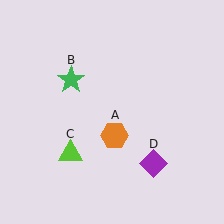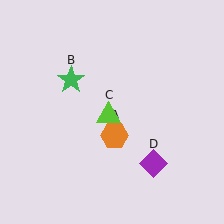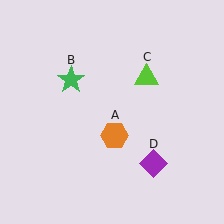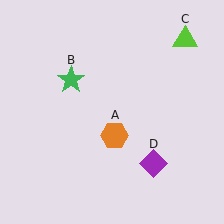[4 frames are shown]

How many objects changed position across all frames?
1 object changed position: lime triangle (object C).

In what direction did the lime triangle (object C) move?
The lime triangle (object C) moved up and to the right.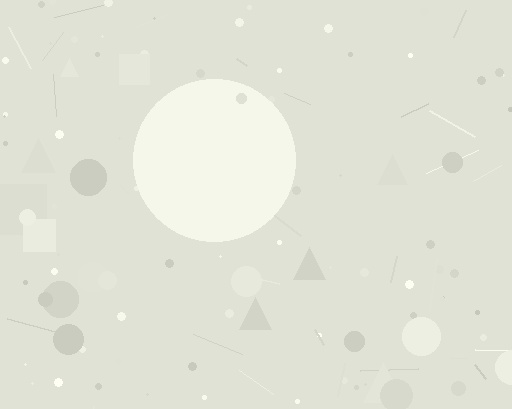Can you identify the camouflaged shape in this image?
The camouflaged shape is a circle.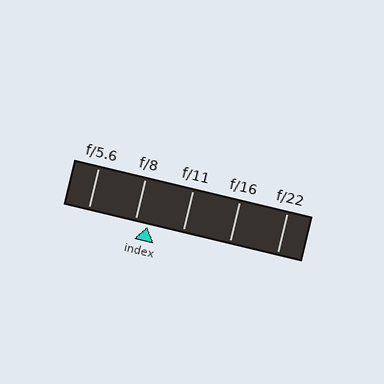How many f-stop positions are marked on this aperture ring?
There are 5 f-stop positions marked.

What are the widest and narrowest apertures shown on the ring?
The widest aperture shown is f/5.6 and the narrowest is f/22.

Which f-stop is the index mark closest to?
The index mark is closest to f/8.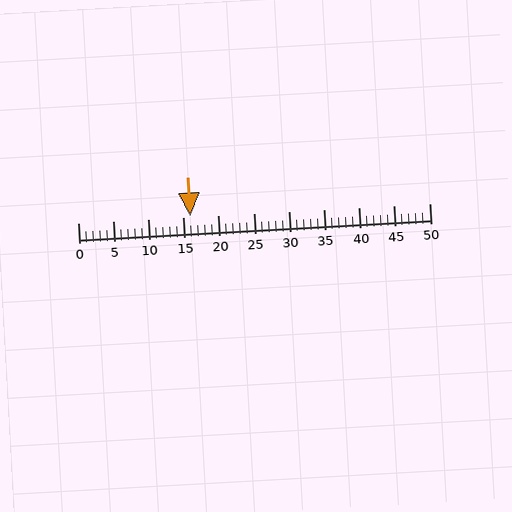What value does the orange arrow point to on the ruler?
The orange arrow points to approximately 16.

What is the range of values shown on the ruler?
The ruler shows values from 0 to 50.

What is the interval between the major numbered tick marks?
The major tick marks are spaced 5 units apart.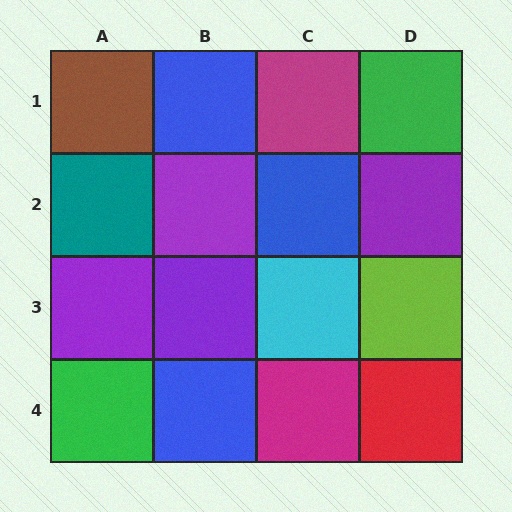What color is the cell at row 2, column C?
Blue.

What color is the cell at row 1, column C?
Magenta.